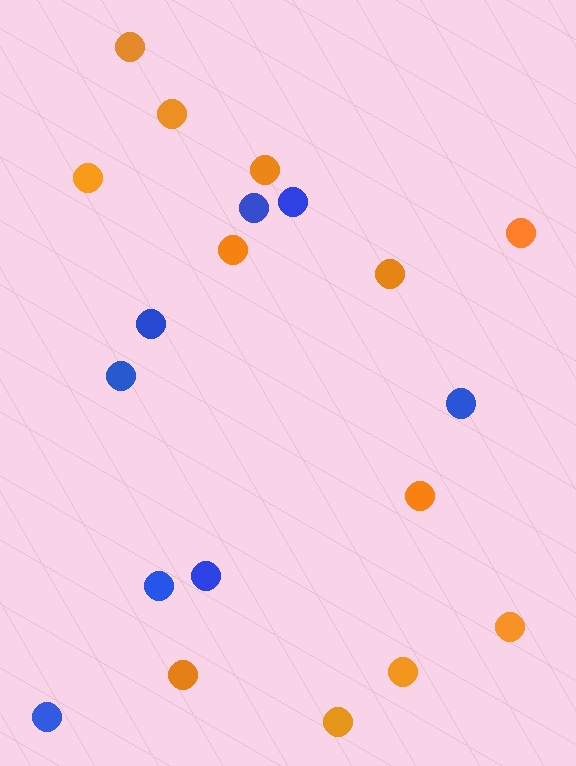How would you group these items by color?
There are 2 groups: one group of blue circles (8) and one group of orange circles (12).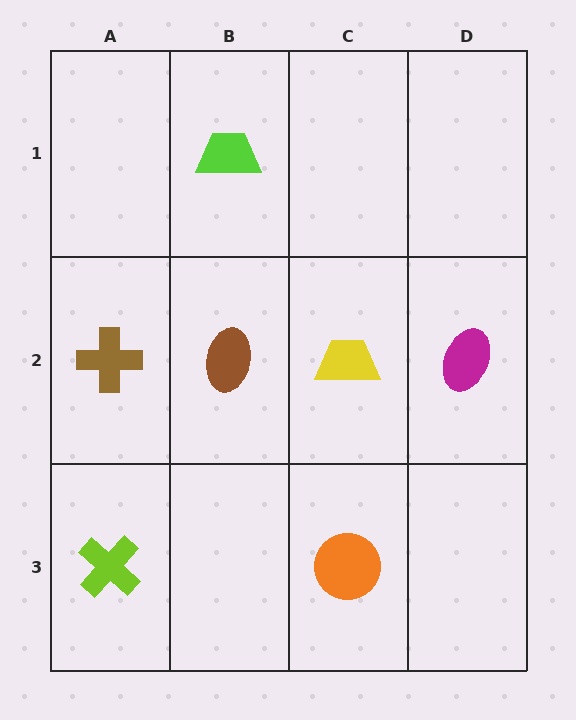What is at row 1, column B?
A lime trapezoid.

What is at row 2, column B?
A brown ellipse.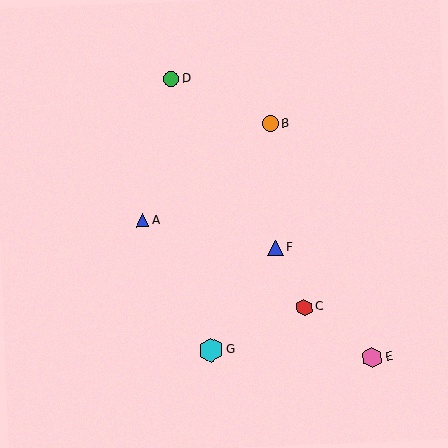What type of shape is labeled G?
Shape G is a cyan hexagon.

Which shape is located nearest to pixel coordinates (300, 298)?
The red hexagon (labeled C) at (304, 307) is nearest to that location.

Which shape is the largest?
The cyan hexagon (labeled G) is the largest.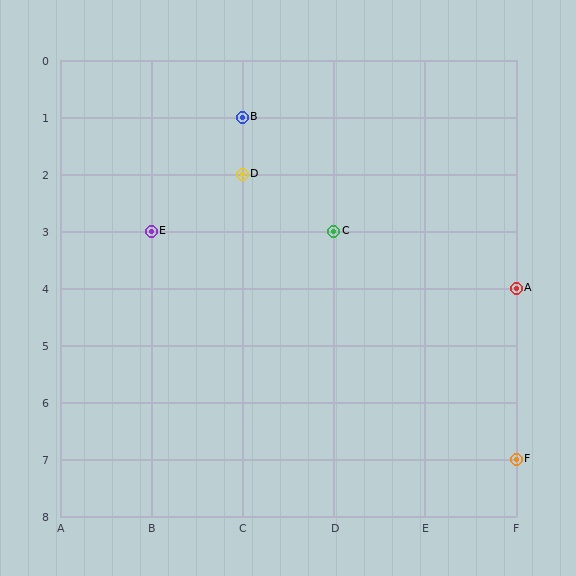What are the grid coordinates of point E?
Point E is at grid coordinates (B, 3).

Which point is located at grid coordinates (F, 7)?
Point F is at (F, 7).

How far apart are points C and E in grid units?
Points C and E are 2 columns apart.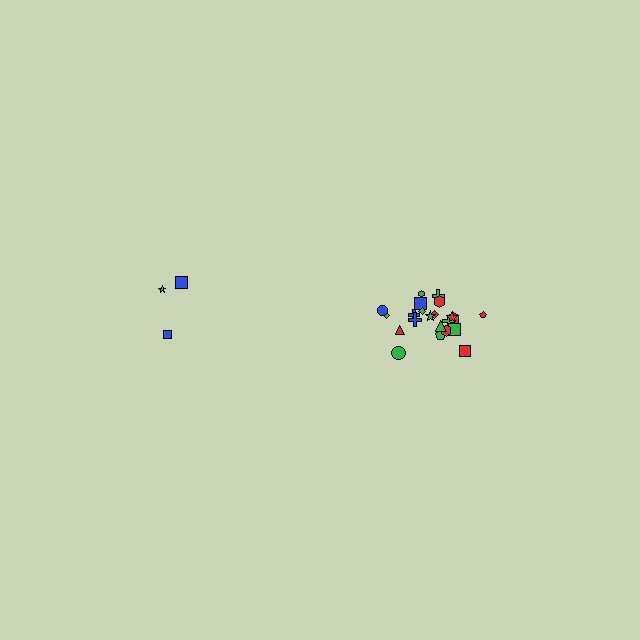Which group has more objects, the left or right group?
The right group.